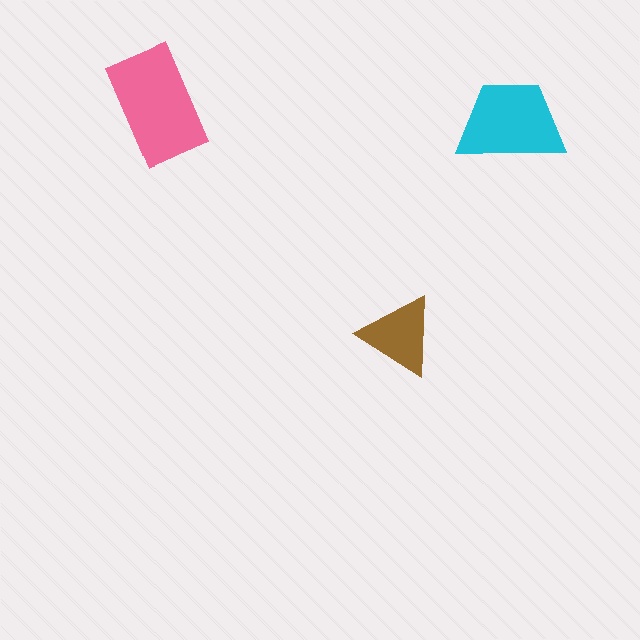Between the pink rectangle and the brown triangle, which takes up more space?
The pink rectangle.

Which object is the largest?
The pink rectangle.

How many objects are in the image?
There are 3 objects in the image.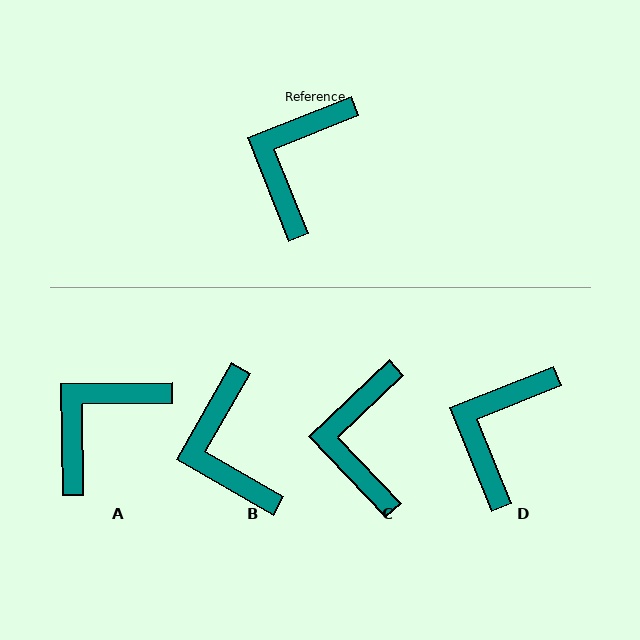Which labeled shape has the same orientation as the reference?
D.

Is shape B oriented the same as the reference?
No, it is off by about 38 degrees.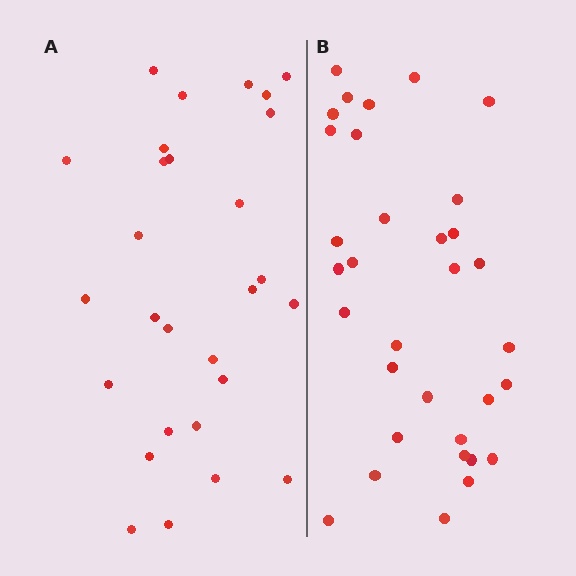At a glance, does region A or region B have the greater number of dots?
Region B (the right region) has more dots.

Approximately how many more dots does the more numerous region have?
Region B has about 5 more dots than region A.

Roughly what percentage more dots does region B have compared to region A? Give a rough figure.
About 20% more.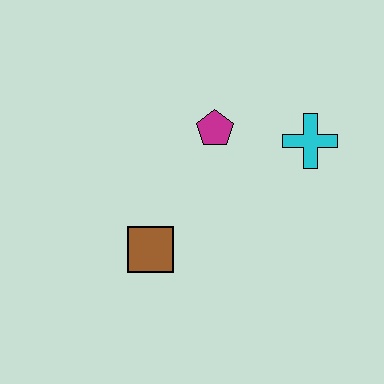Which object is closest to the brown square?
The magenta pentagon is closest to the brown square.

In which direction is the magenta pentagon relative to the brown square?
The magenta pentagon is above the brown square.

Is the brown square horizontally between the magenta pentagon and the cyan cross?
No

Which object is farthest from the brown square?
The cyan cross is farthest from the brown square.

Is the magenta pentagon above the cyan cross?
Yes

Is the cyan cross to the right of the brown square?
Yes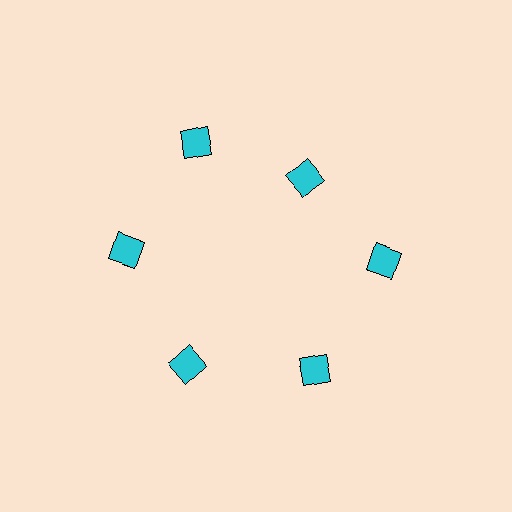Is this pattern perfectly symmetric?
No. The 6 cyan squares are arranged in a ring, but one element near the 1 o'clock position is pulled inward toward the center, breaking the 6-fold rotational symmetry.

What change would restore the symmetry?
The symmetry would be restored by moving it outward, back onto the ring so that all 6 squares sit at equal angles and equal distance from the center.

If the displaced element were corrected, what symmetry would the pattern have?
It would have 6-fold rotational symmetry — the pattern would map onto itself every 60 degrees.